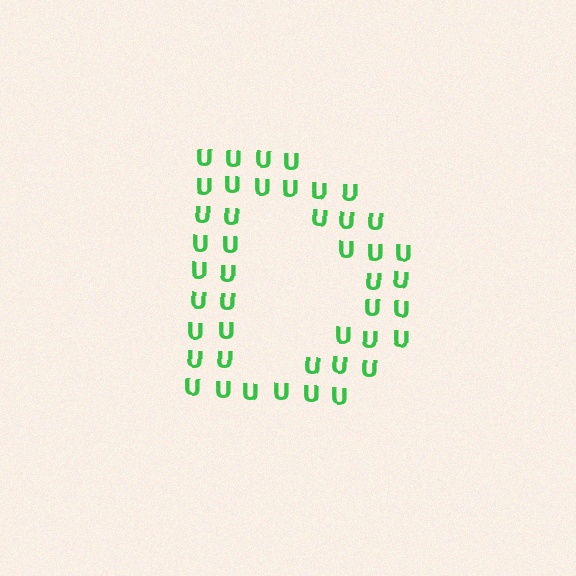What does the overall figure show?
The overall figure shows the letter D.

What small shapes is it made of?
It is made of small letter U's.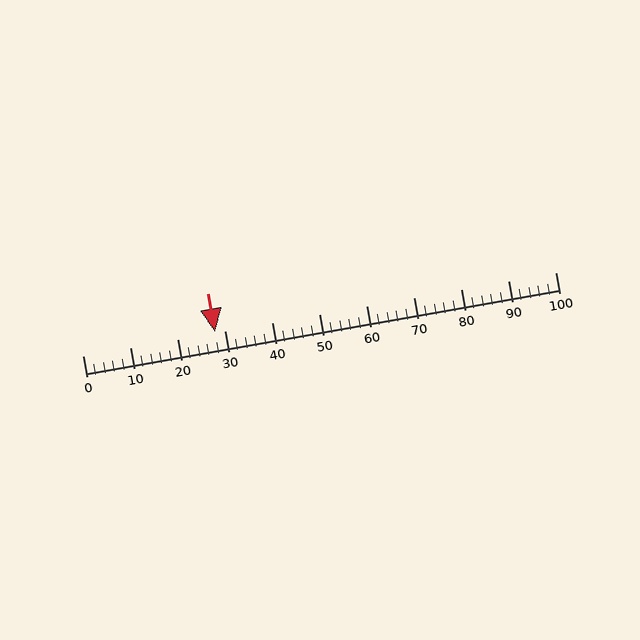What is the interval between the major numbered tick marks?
The major tick marks are spaced 10 units apart.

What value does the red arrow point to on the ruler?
The red arrow points to approximately 28.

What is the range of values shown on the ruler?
The ruler shows values from 0 to 100.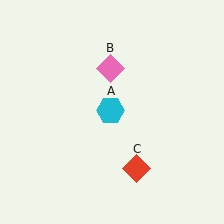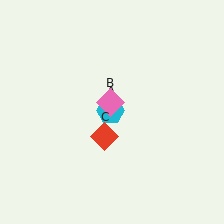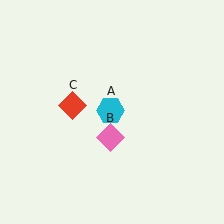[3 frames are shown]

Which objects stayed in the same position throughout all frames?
Cyan hexagon (object A) remained stationary.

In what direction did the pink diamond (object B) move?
The pink diamond (object B) moved down.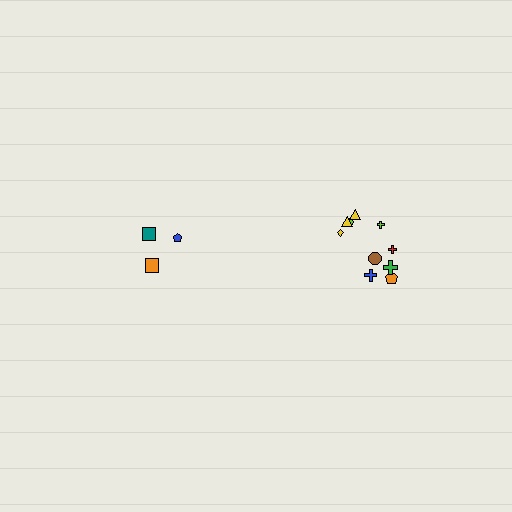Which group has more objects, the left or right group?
The right group.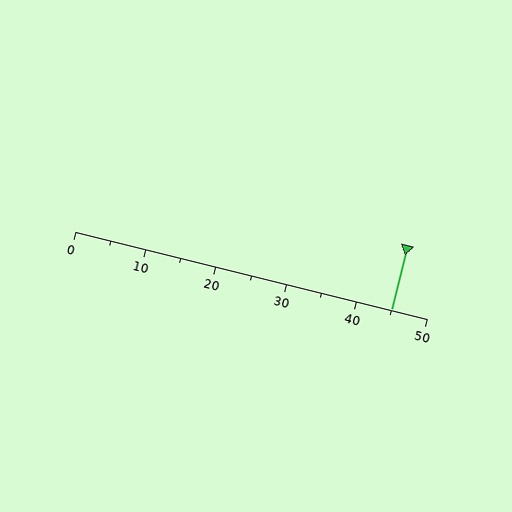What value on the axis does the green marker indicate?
The marker indicates approximately 45.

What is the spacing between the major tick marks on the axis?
The major ticks are spaced 10 apart.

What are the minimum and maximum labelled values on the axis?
The axis runs from 0 to 50.